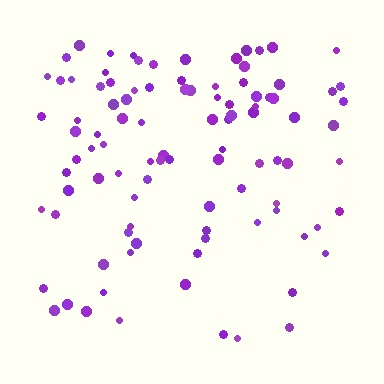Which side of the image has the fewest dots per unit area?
The bottom.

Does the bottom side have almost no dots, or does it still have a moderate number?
Still a moderate number, just noticeably fewer than the top.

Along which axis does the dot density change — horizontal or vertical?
Vertical.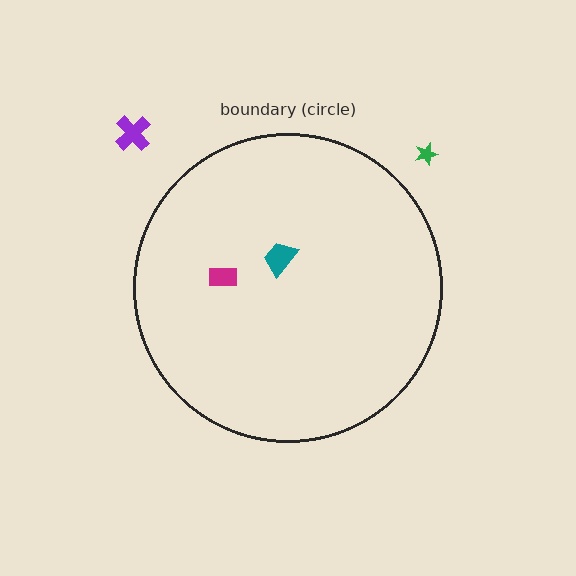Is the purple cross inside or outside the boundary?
Outside.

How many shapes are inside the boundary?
2 inside, 2 outside.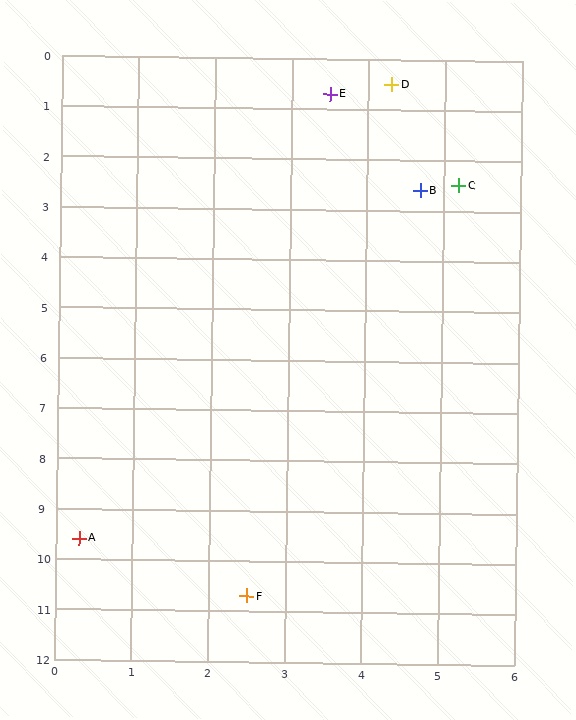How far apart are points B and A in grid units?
Points B and A are about 8.3 grid units apart.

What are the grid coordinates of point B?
Point B is at approximately (4.7, 2.6).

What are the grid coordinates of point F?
Point F is at approximately (2.5, 10.7).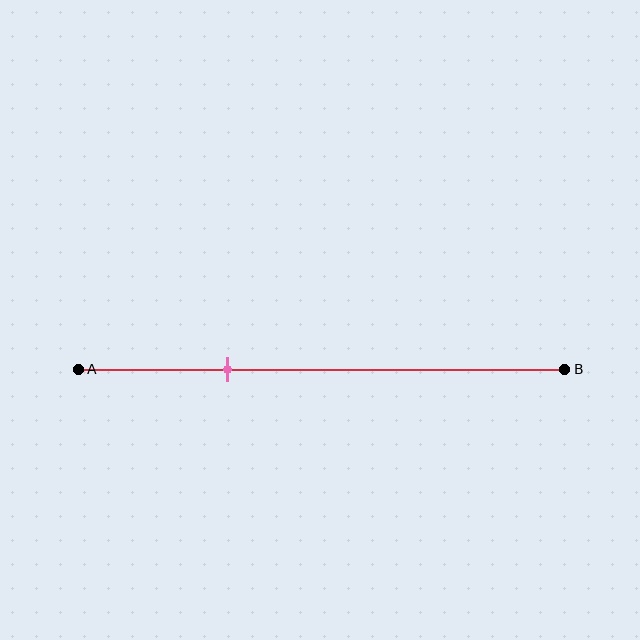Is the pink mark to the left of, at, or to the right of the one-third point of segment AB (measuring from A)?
The pink mark is approximately at the one-third point of segment AB.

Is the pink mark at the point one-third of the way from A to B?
Yes, the mark is approximately at the one-third point.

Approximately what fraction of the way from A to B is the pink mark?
The pink mark is approximately 30% of the way from A to B.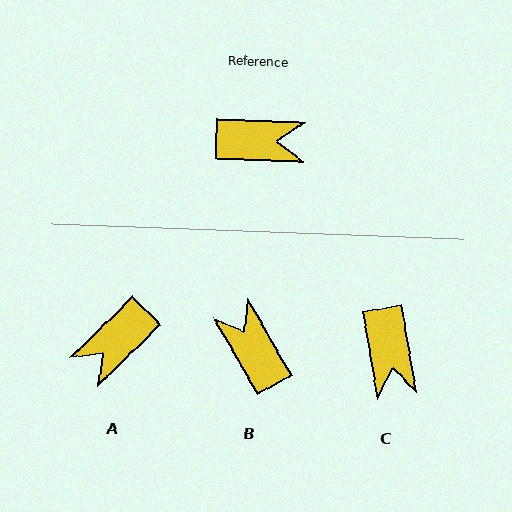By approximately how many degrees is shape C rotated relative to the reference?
Approximately 78 degrees clockwise.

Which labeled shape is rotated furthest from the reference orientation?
A, about 134 degrees away.